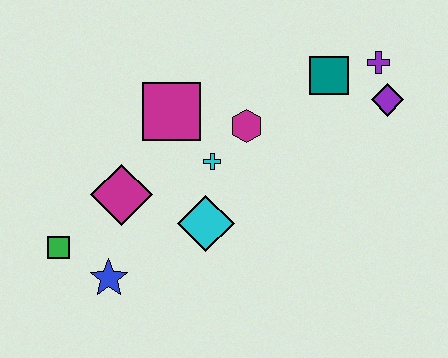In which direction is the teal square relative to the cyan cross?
The teal square is to the right of the cyan cross.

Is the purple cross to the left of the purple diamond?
Yes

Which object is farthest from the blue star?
The purple cross is farthest from the blue star.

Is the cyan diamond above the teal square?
No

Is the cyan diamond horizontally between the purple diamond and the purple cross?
No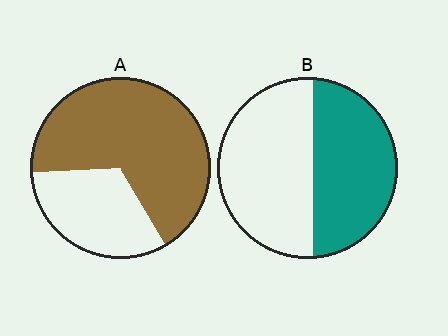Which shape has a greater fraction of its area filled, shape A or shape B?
Shape A.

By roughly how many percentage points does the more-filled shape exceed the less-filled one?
By roughly 20 percentage points (A over B).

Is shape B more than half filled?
Roughly half.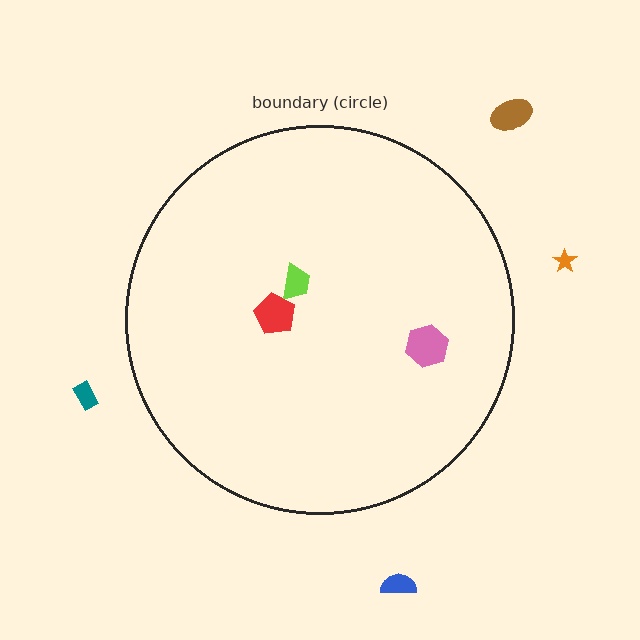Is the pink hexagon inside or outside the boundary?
Inside.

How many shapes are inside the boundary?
3 inside, 4 outside.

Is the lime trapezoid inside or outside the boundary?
Inside.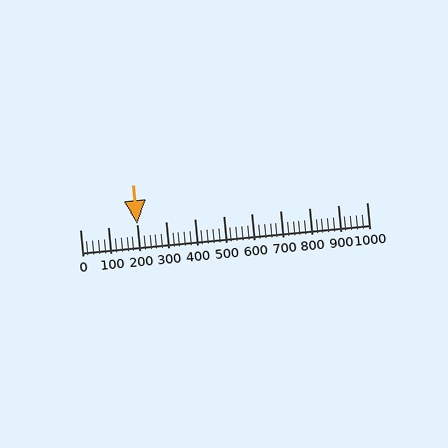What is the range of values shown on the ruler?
The ruler shows values from 0 to 1000.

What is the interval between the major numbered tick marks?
The major tick marks are spaced 100 units apart.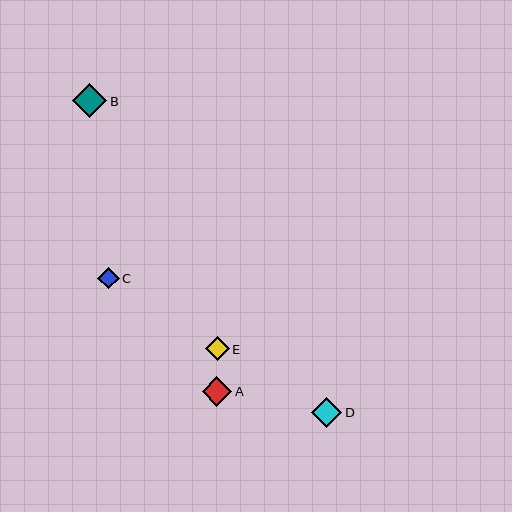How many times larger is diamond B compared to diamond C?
Diamond B is approximately 1.6 times the size of diamond C.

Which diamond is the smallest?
Diamond C is the smallest with a size of approximately 21 pixels.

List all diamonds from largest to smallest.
From largest to smallest: B, D, A, E, C.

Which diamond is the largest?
Diamond B is the largest with a size of approximately 34 pixels.